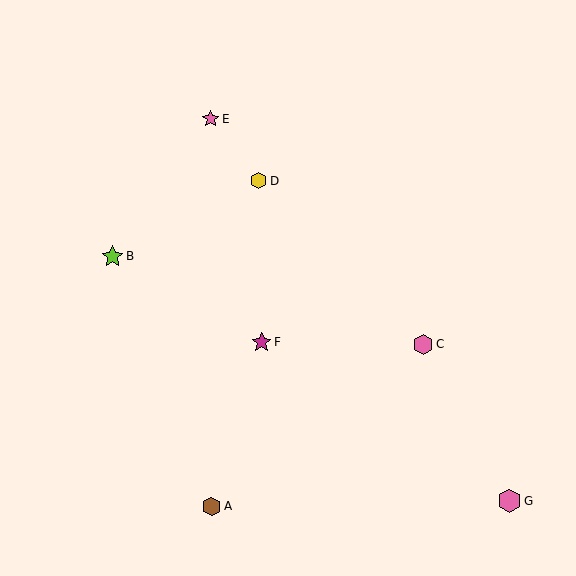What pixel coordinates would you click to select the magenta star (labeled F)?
Click at (262, 342) to select the magenta star F.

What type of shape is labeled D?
Shape D is a yellow hexagon.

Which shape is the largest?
The pink hexagon (labeled G) is the largest.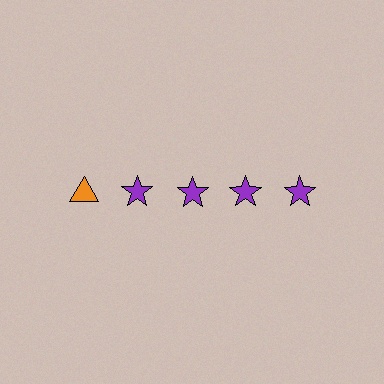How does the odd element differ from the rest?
It differs in both color (orange instead of purple) and shape (triangle instead of star).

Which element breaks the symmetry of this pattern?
The orange triangle in the top row, leftmost column breaks the symmetry. All other shapes are purple stars.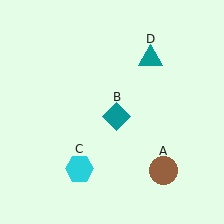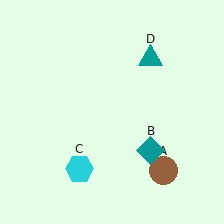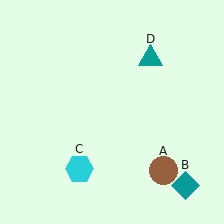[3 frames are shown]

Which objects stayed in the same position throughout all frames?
Brown circle (object A) and cyan hexagon (object C) and teal triangle (object D) remained stationary.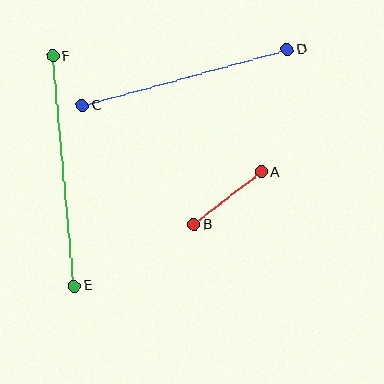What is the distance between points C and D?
The distance is approximately 212 pixels.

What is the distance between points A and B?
The distance is approximately 86 pixels.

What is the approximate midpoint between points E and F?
The midpoint is at approximately (64, 171) pixels.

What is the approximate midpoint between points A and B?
The midpoint is at approximately (228, 198) pixels.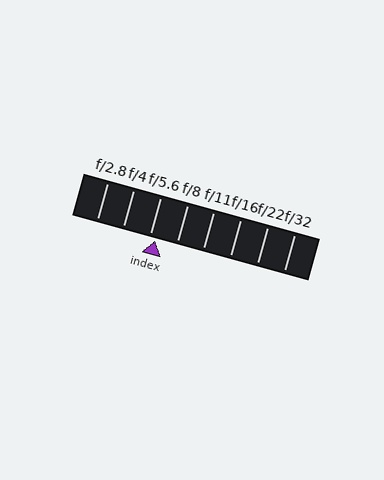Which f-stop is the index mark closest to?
The index mark is closest to f/5.6.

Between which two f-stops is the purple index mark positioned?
The index mark is between f/5.6 and f/8.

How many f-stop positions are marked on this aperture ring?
There are 8 f-stop positions marked.